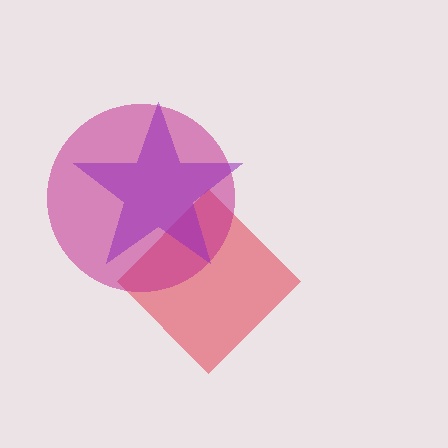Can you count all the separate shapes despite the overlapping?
Yes, there are 3 separate shapes.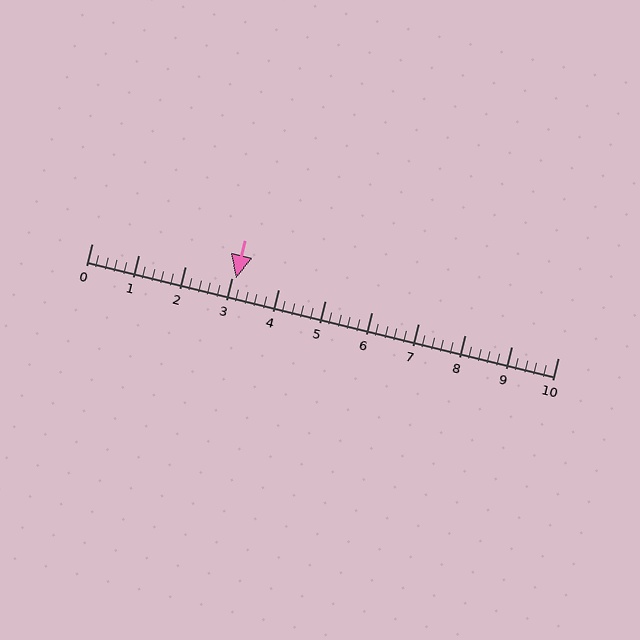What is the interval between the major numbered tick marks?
The major tick marks are spaced 1 units apart.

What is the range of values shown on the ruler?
The ruler shows values from 0 to 10.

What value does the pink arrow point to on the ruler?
The pink arrow points to approximately 3.1.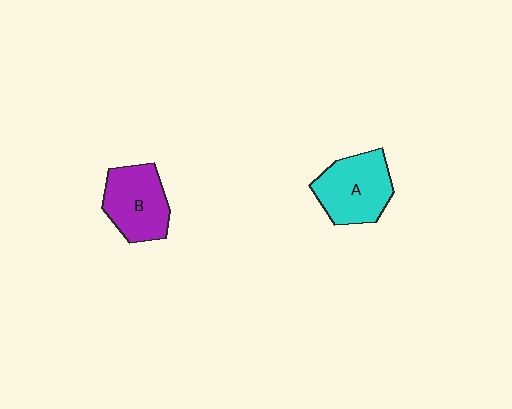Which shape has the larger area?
Shape A (cyan).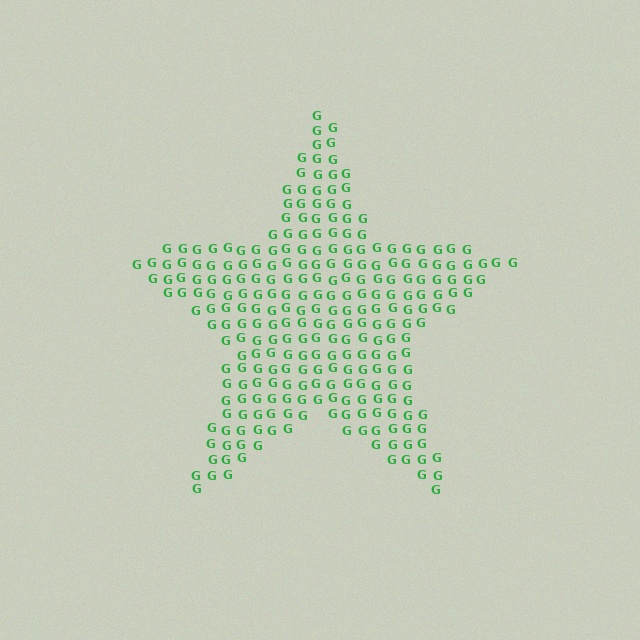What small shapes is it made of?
It is made of small letter G's.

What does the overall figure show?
The overall figure shows a star.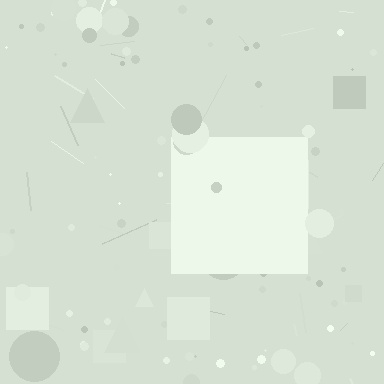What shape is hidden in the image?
A square is hidden in the image.